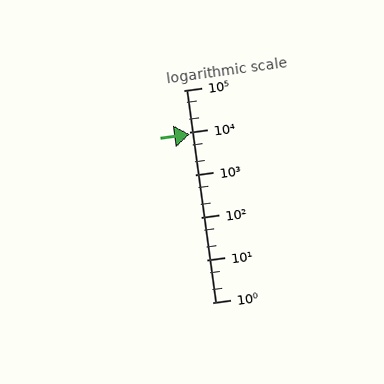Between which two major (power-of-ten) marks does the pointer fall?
The pointer is between 1000 and 10000.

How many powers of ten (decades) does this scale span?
The scale spans 5 decades, from 1 to 100000.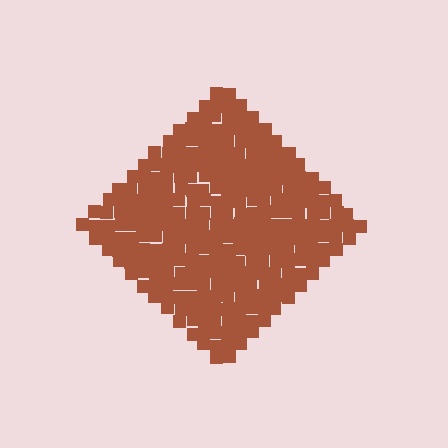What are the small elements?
The small elements are squares.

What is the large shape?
The large shape is a diamond.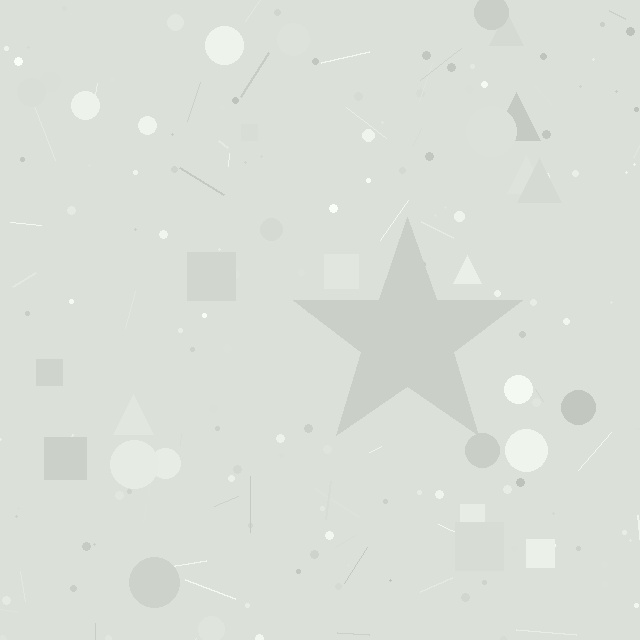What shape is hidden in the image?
A star is hidden in the image.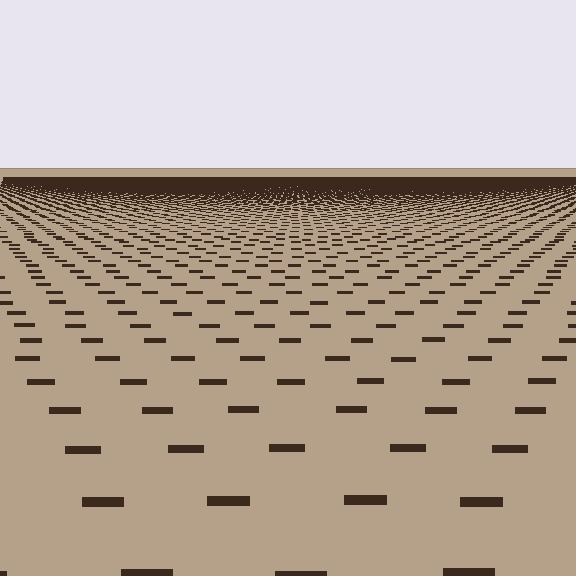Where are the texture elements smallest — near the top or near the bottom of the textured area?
Near the top.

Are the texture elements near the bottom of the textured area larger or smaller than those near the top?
Larger. Near the bottom, elements are closer to the viewer and appear at a bigger on-screen size.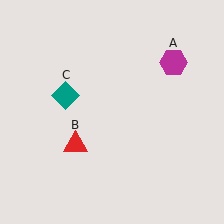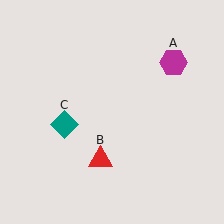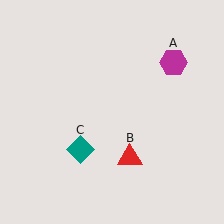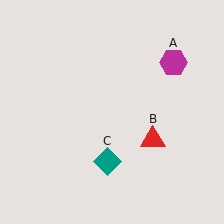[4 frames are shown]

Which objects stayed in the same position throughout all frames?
Magenta hexagon (object A) remained stationary.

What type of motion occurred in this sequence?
The red triangle (object B), teal diamond (object C) rotated counterclockwise around the center of the scene.